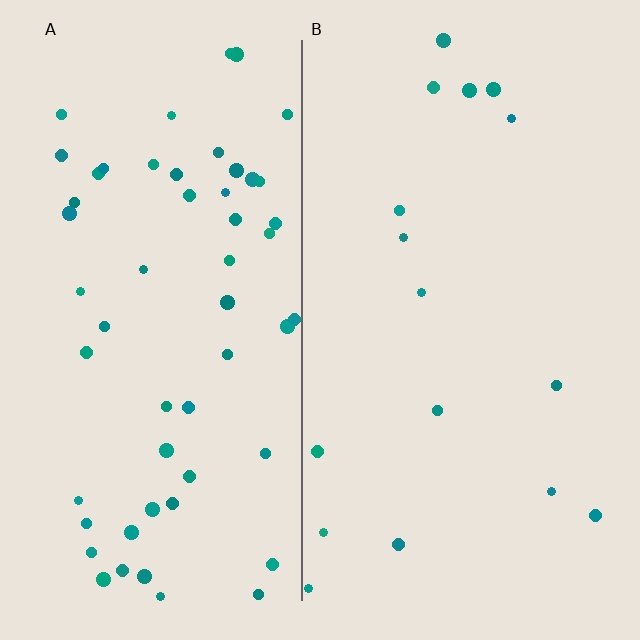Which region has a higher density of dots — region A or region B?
A (the left).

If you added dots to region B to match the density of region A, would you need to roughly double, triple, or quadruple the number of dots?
Approximately triple.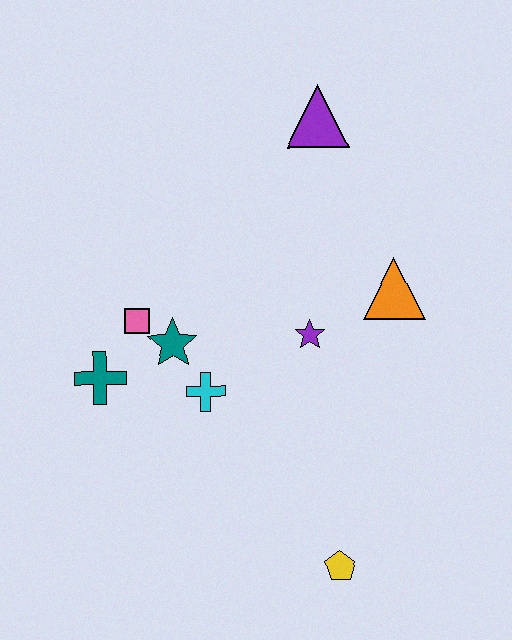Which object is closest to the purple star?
The orange triangle is closest to the purple star.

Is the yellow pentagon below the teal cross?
Yes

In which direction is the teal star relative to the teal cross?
The teal star is to the right of the teal cross.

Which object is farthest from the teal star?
The yellow pentagon is farthest from the teal star.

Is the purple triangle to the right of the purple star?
Yes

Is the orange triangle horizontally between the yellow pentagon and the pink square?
No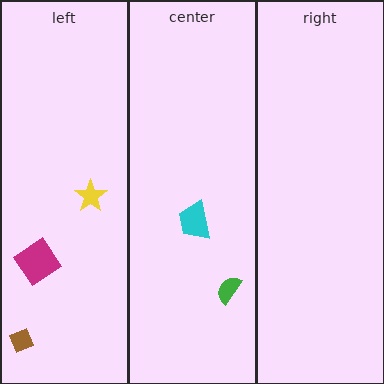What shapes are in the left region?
The yellow star, the brown diamond, the magenta diamond.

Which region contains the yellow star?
The left region.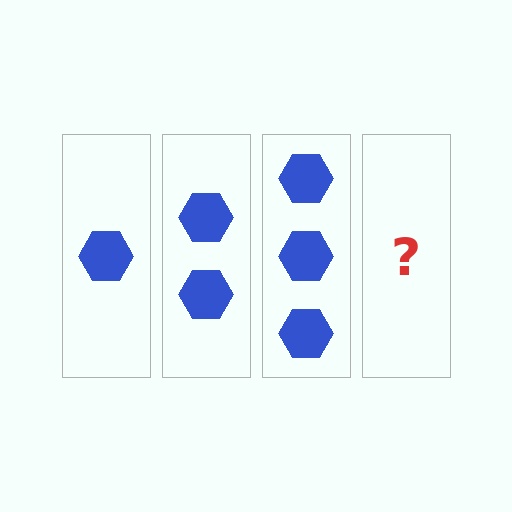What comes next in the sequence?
The next element should be 4 hexagons.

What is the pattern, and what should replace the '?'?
The pattern is that each step adds one more hexagon. The '?' should be 4 hexagons.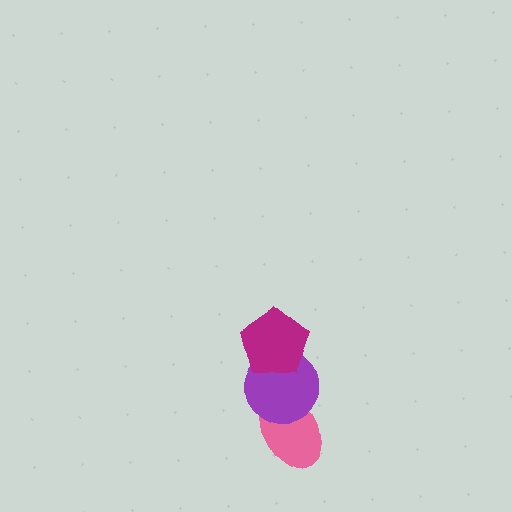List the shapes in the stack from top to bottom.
From top to bottom: the magenta pentagon, the purple circle, the pink ellipse.